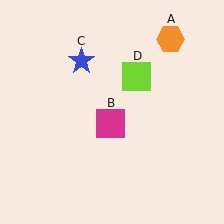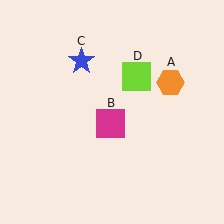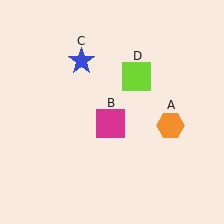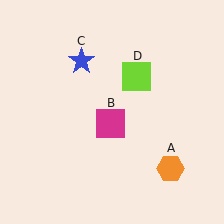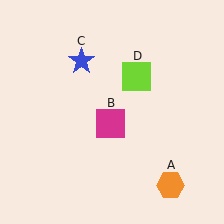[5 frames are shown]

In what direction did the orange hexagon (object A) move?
The orange hexagon (object A) moved down.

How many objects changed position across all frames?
1 object changed position: orange hexagon (object A).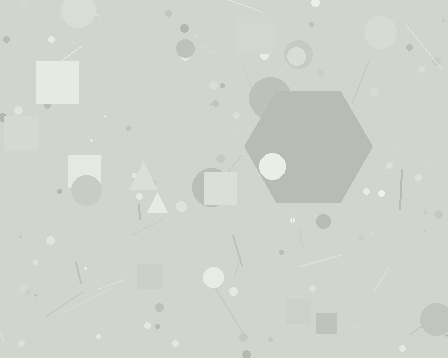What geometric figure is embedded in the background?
A hexagon is embedded in the background.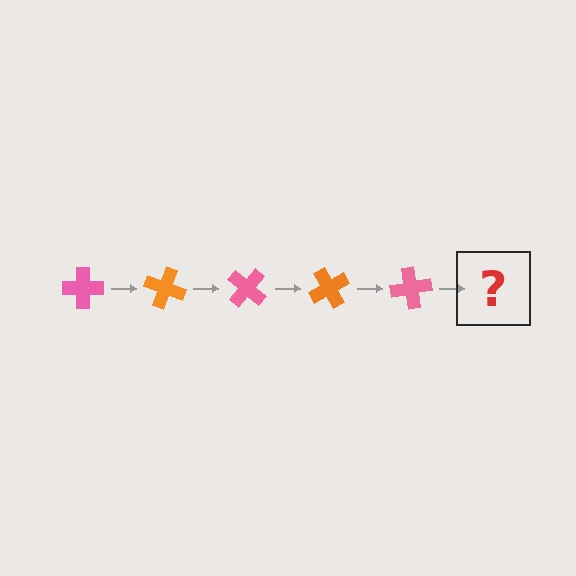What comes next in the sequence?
The next element should be an orange cross, rotated 100 degrees from the start.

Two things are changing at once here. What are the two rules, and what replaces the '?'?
The two rules are that it rotates 20 degrees each step and the color cycles through pink and orange. The '?' should be an orange cross, rotated 100 degrees from the start.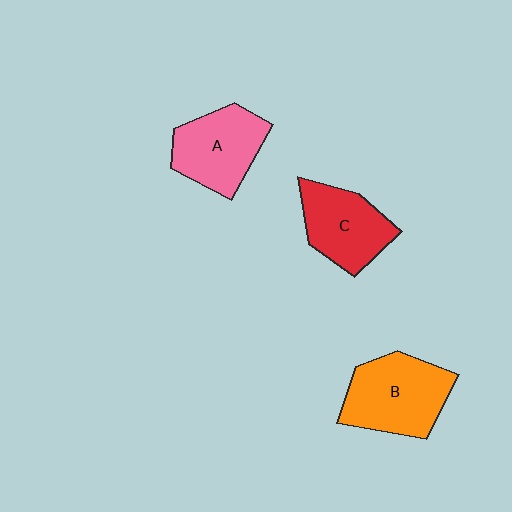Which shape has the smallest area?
Shape C (red).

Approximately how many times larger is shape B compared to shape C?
Approximately 1.2 times.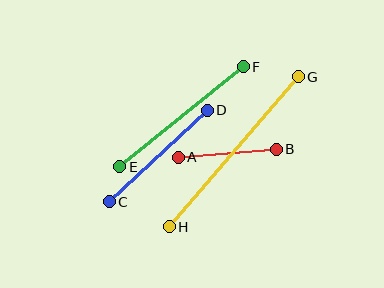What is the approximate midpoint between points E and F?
The midpoint is at approximately (181, 117) pixels.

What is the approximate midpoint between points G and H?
The midpoint is at approximately (234, 152) pixels.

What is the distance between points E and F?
The distance is approximately 159 pixels.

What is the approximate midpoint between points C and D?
The midpoint is at approximately (158, 156) pixels.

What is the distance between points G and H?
The distance is approximately 198 pixels.